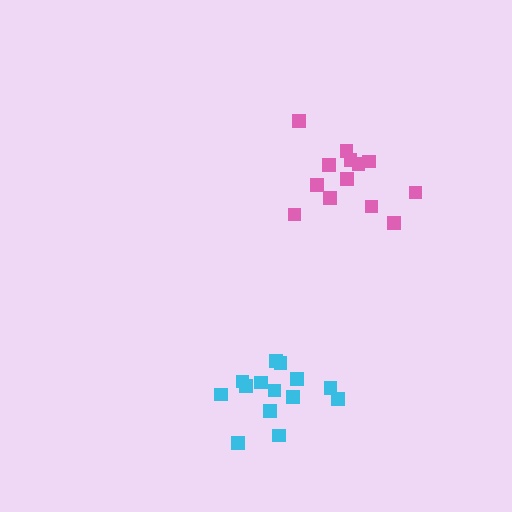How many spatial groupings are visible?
There are 2 spatial groupings.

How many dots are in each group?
Group 1: 13 dots, Group 2: 14 dots (27 total).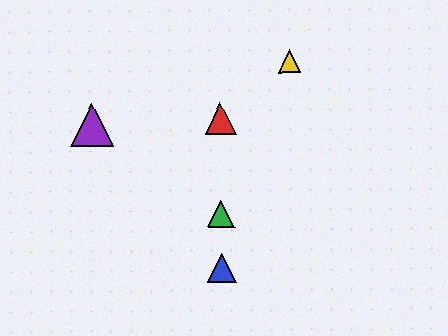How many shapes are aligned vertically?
3 shapes (the red triangle, the blue triangle, the green triangle) are aligned vertically.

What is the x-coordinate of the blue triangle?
The blue triangle is at x≈222.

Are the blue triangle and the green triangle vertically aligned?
Yes, both are at x≈222.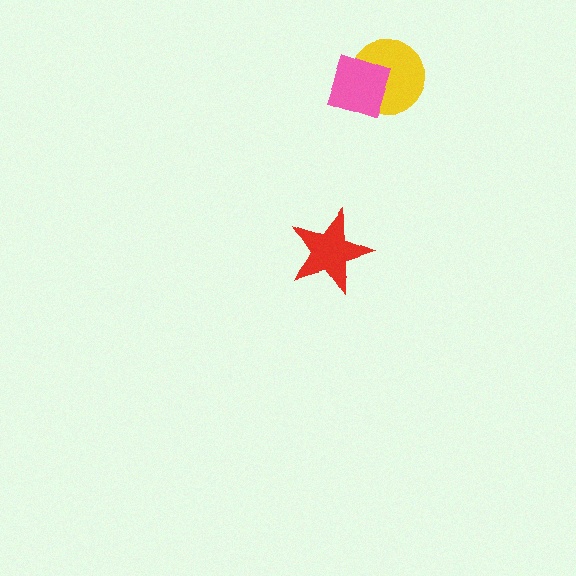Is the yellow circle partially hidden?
Yes, it is partially covered by another shape.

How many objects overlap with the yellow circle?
1 object overlaps with the yellow circle.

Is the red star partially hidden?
No, no other shape covers it.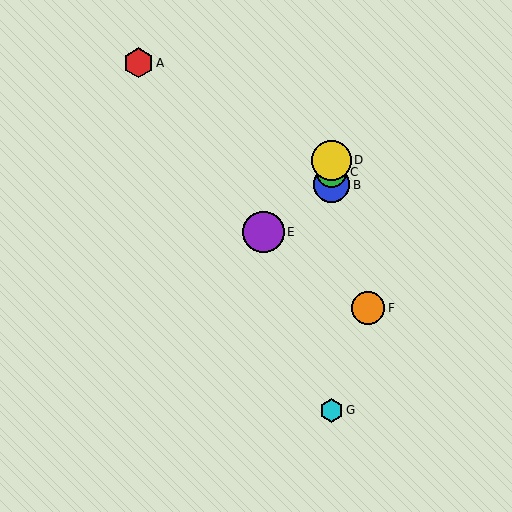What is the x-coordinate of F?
Object F is at x≈368.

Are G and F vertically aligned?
No, G is at x≈331 and F is at x≈368.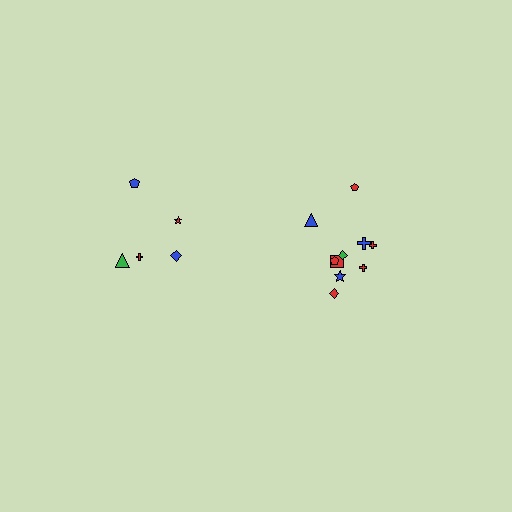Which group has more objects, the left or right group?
The right group.